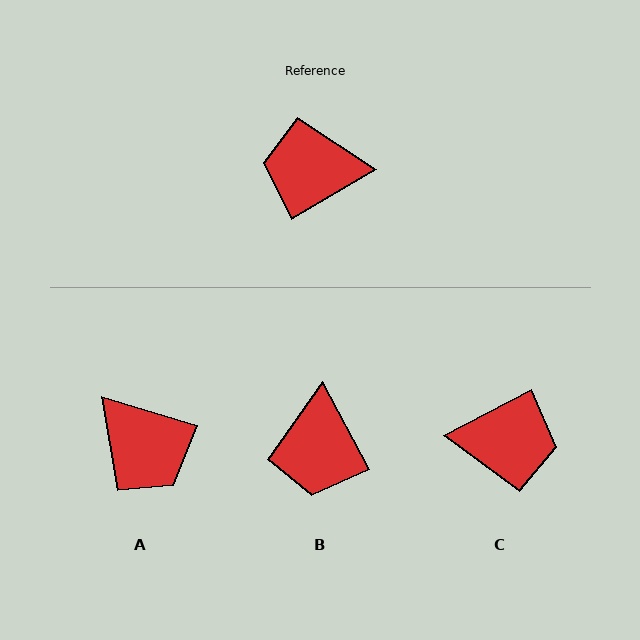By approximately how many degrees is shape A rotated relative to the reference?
Approximately 132 degrees counter-clockwise.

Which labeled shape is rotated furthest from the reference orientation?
C, about 177 degrees away.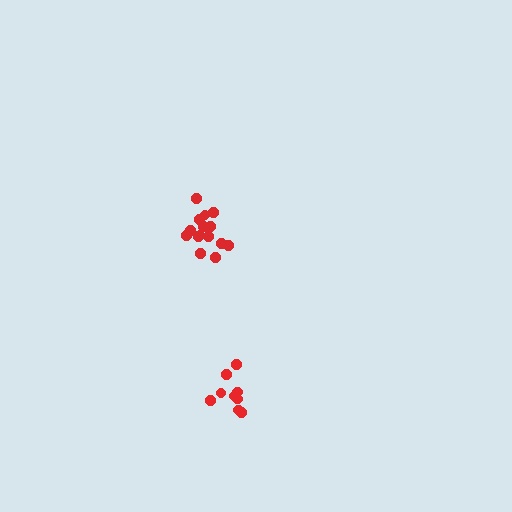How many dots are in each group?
Group 1: 15 dots, Group 2: 9 dots (24 total).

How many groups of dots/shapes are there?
There are 2 groups.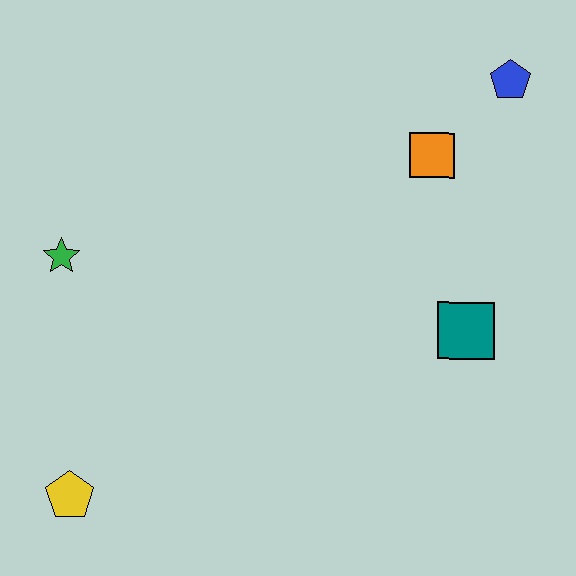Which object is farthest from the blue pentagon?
The yellow pentagon is farthest from the blue pentagon.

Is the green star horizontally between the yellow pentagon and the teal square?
No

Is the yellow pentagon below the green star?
Yes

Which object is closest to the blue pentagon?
The orange square is closest to the blue pentagon.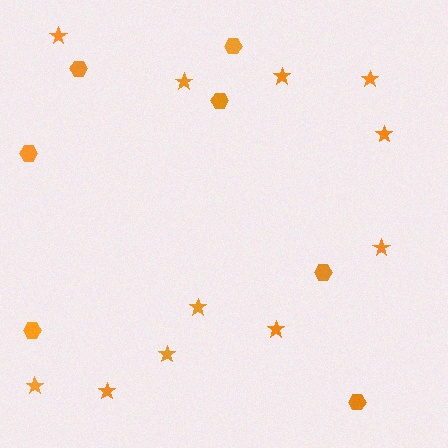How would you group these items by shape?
There are 2 groups: one group of hexagons (7) and one group of stars (11).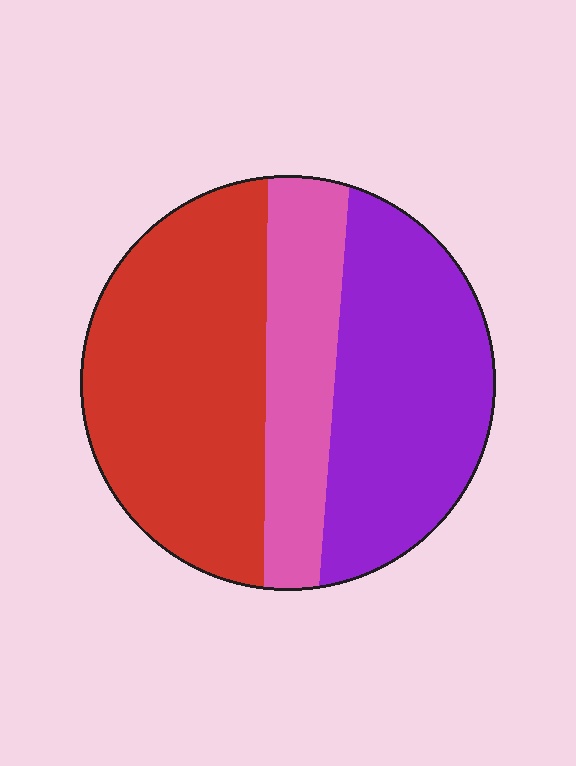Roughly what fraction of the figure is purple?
Purple takes up about three eighths (3/8) of the figure.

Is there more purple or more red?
Red.